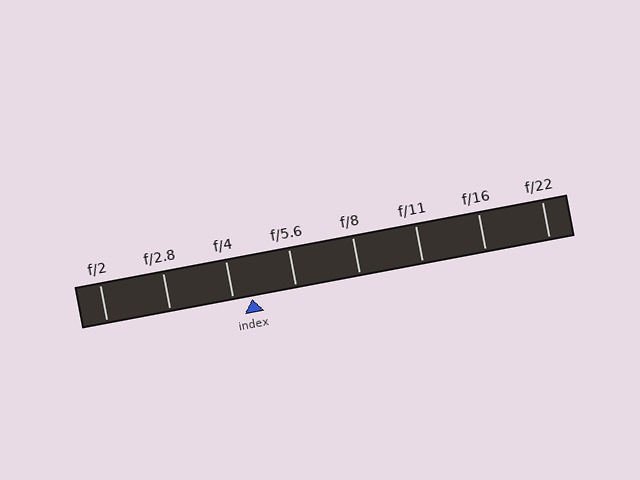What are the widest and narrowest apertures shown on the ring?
The widest aperture shown is f/2 and the narrowest is f/22.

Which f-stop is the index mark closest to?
The index mark is closest to f/4.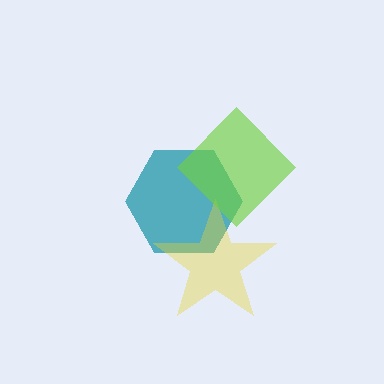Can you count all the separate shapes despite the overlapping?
Yes, there are 3 separate shapes.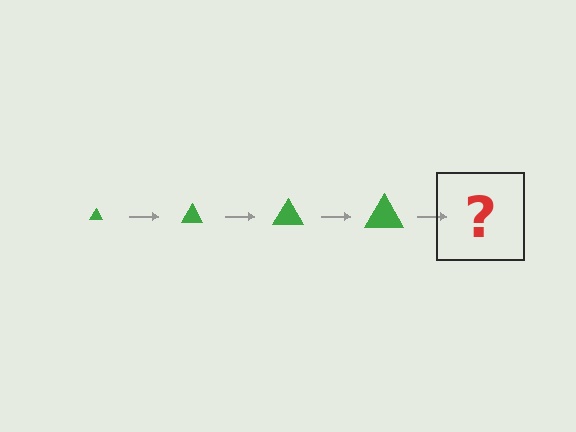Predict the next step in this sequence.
The next step is a green triangle, larger than the previous one.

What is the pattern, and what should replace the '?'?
The pattern is that the triangle gets progressively larger each step. The '?' should be a green triangle, larger than the previous one.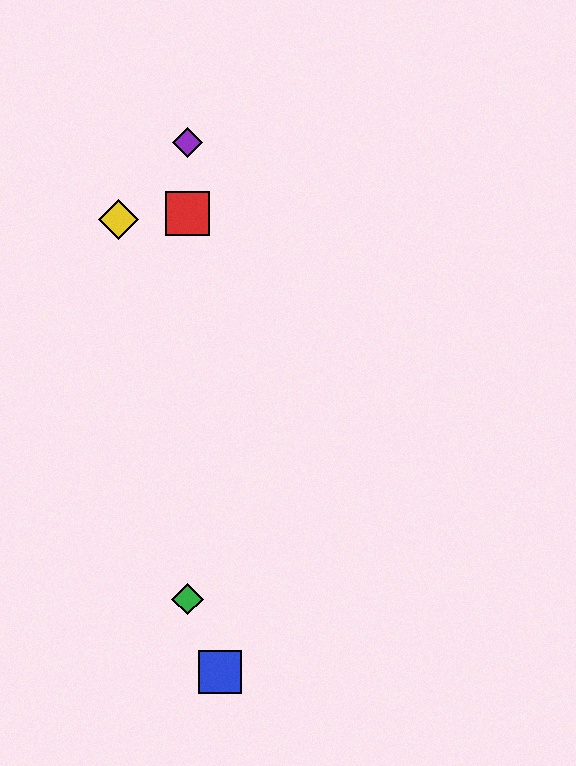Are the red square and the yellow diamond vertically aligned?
No, the red square is at x≈188 and the yellow diamond is at x≈118.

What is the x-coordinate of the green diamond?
The green diamond is at x≈188.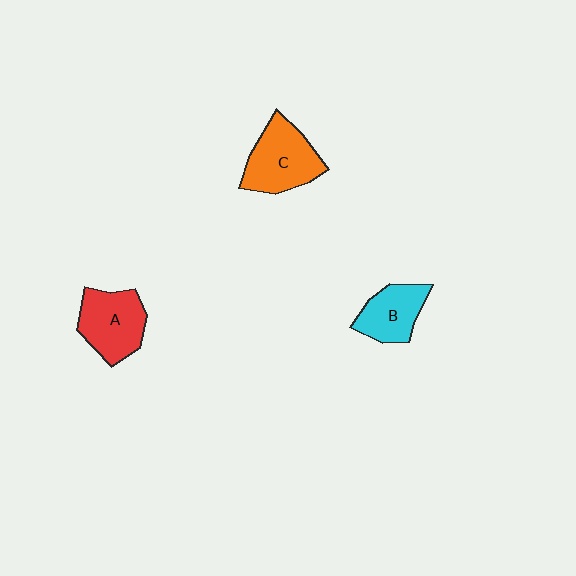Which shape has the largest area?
Shape C (orange).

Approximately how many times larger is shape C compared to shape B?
Approximately 1.4 times.